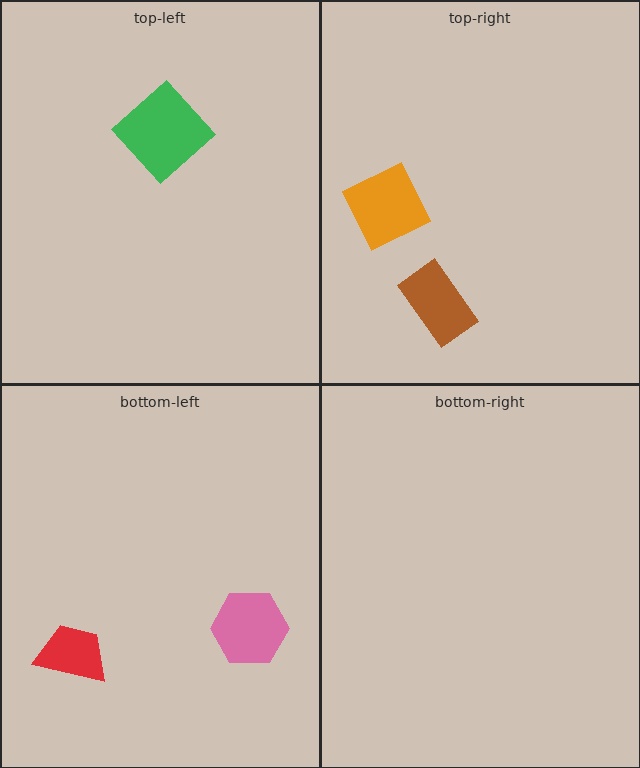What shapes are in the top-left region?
The green diamond.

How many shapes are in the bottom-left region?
2.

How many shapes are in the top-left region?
1.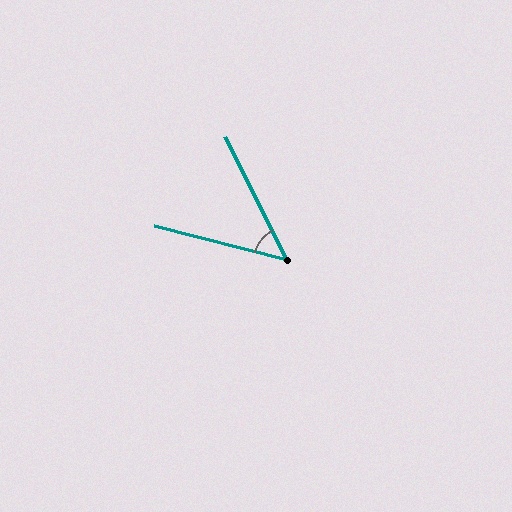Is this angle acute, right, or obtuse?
It is acute.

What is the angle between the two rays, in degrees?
Approximately 49 degrees.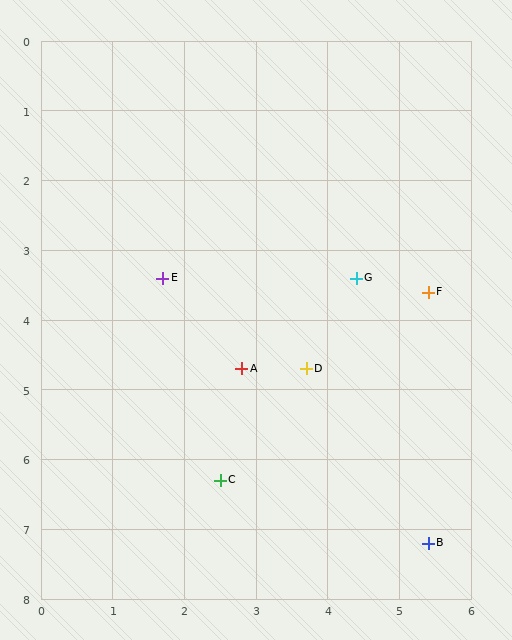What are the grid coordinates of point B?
Point B is at approximately (5.4, 7.2).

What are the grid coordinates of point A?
Point A is at approximately (2.8, 4.7).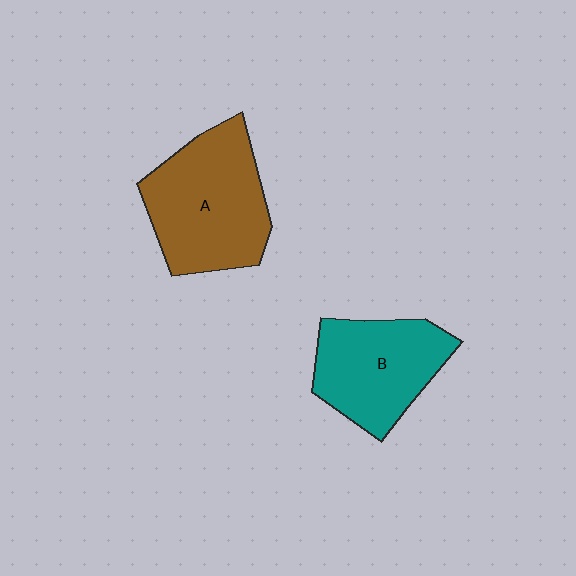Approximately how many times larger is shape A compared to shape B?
Approximately 1.2 times.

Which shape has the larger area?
Shape A (brown).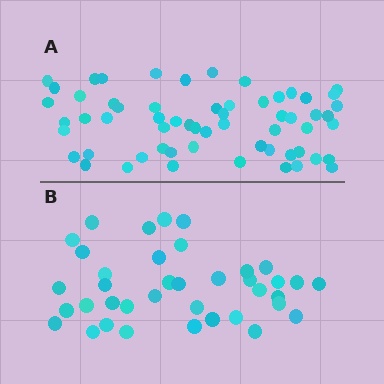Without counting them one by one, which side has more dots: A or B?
Region A (the top region) has more dots.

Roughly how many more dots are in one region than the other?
Region A has approximately 20 more dots than region B.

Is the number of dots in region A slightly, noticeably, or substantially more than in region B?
Region A has substantially more. The ratio is roughly 1.6 to 1.